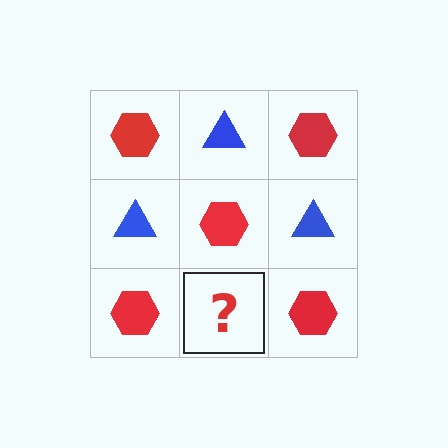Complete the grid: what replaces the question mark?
The question mark should be replaced with a blue triangle.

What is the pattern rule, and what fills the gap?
The rule is that it alternates red hexagon and blue triangle in a checkerboard pattern. The gap should be filled with a blue triangle.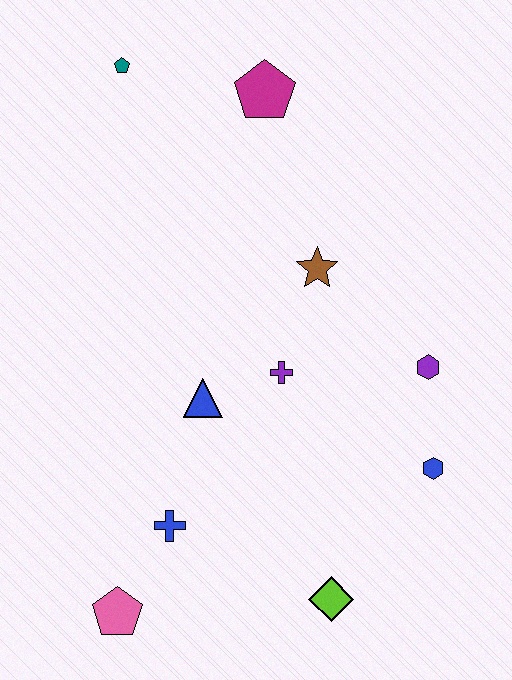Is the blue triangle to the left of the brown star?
Yes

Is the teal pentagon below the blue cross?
No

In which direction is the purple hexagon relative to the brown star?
The purple hexagon is to the right of the brown star.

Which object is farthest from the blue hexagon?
The teal pentagon is farthest from the blue hexagon.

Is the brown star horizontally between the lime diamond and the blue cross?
Yes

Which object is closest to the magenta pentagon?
The teal pentagon is closest to the magenta pentagon.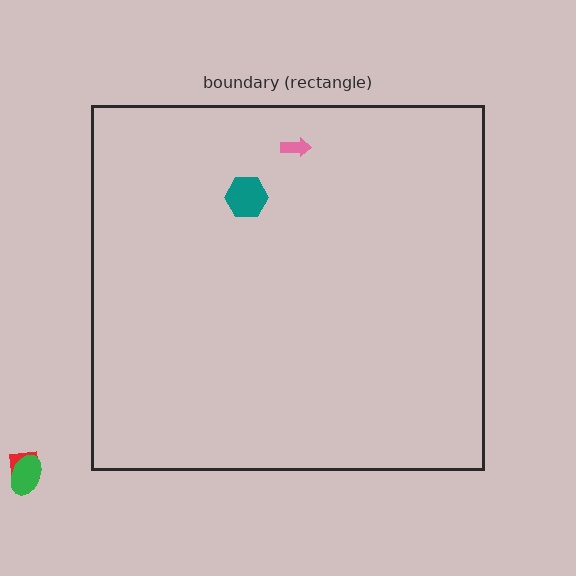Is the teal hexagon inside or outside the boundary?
Inside.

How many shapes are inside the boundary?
2 inside, 2 outside.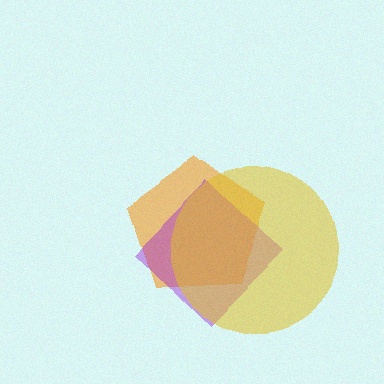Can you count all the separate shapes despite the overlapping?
Yes, there are 3 separate shapes.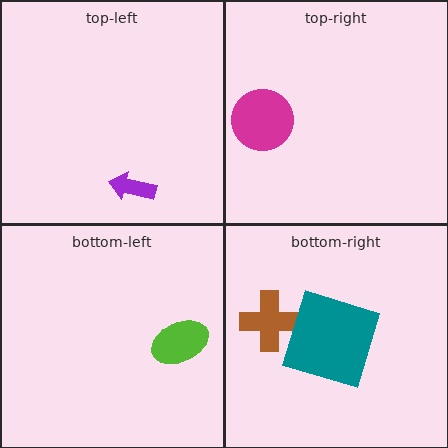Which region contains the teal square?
The bottom-right region.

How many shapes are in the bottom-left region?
1.